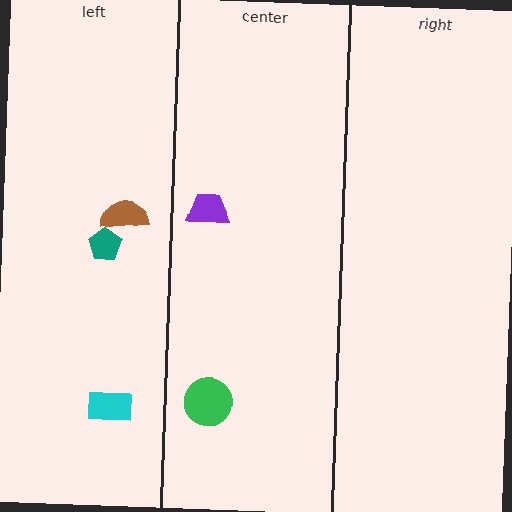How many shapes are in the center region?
2.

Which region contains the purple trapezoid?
The center region.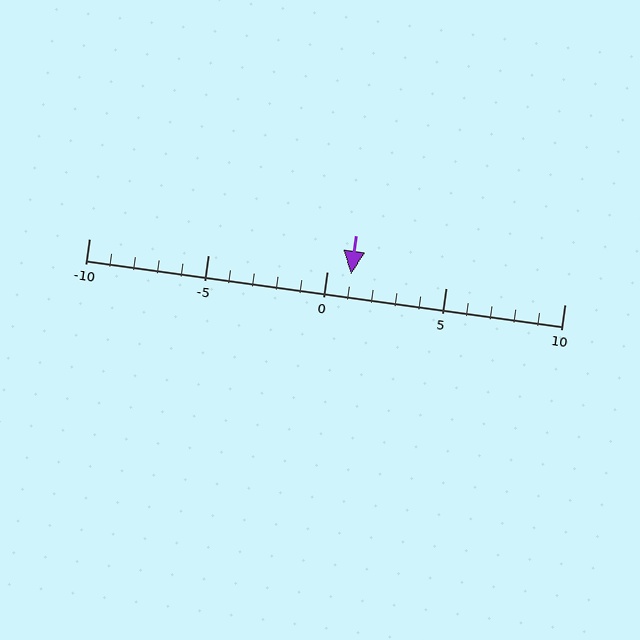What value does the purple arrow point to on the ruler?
The purple arrow points to approximately 1.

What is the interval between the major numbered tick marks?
The major tick marks are spaced 5 units apart.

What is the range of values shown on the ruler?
The ruler shows values from -10 to 10.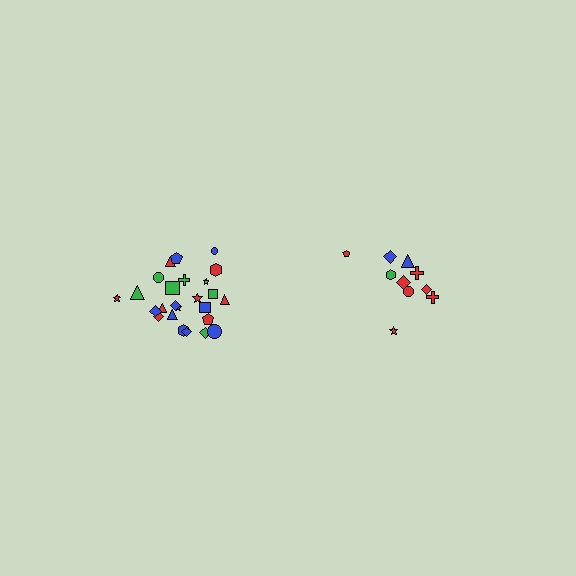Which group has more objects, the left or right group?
The left group.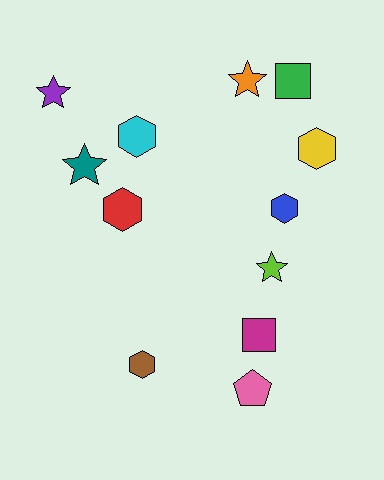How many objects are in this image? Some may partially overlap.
There are 12 objects.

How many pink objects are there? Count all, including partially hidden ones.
There is 1 pink object.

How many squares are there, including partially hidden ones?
There are 2 squares.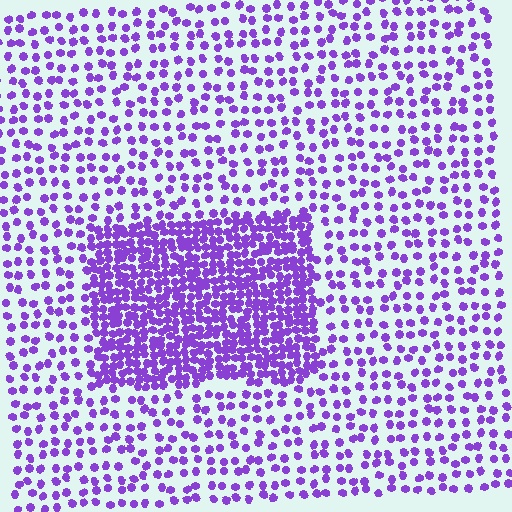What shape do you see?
I see a rectangle.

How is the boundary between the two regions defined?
The boundary is defined by a change in element density (approximately 2.6x ratio). All elements are the same color, size, and shape.